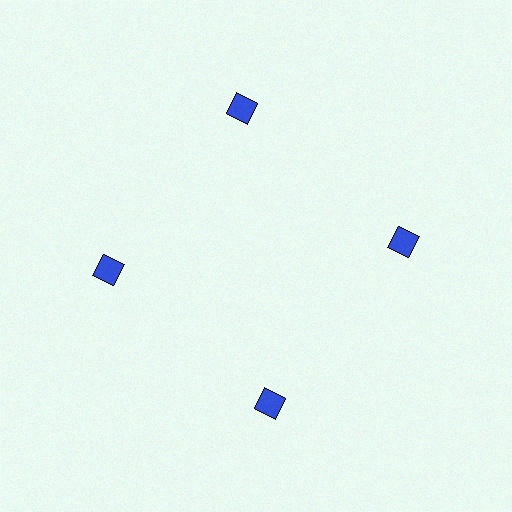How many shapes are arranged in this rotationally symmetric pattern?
There are 4 shapes, arranged in 4 groups of 1.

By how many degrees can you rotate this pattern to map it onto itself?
The pattern maps onto itself every 90 degrees of rotation.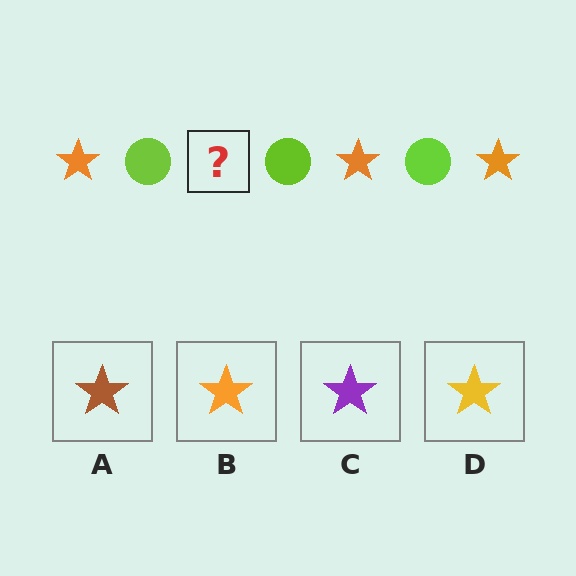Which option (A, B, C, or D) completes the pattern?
B.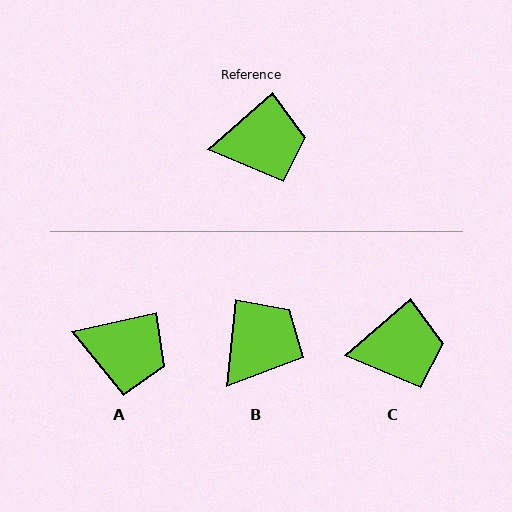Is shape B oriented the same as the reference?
No, it is off by about 43 degrees.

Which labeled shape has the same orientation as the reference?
C.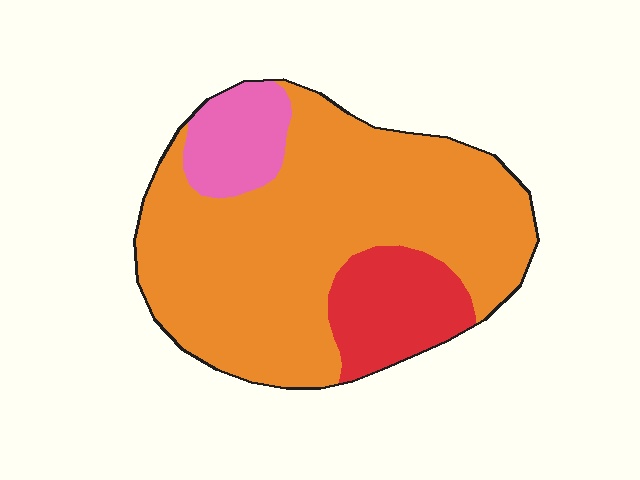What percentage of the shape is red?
Red covers 16% of the shape.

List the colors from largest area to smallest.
From largest to smallest: orange, red, pink.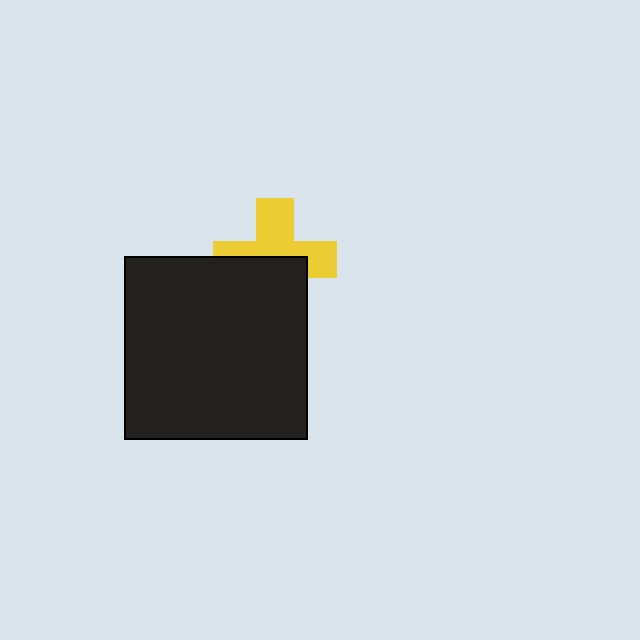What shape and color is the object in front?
The object in front is a black square.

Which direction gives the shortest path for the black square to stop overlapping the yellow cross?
Moving down gives the shortest separation.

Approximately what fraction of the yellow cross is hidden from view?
Roughly 48% of the yellow cross is hidden behind the black square.